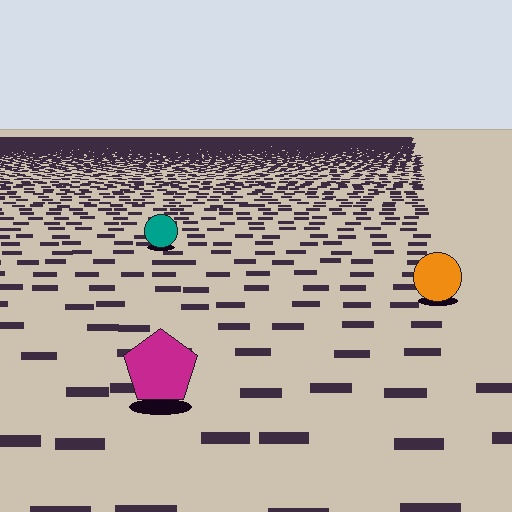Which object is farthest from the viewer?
The teal circle is farthest from the viewer. It appears smaller and the ground texture around it is denser.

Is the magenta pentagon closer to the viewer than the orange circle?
Yes. The magenta pentagon is closer — you can tell from the texture gradient: the ground texture is coarser near it.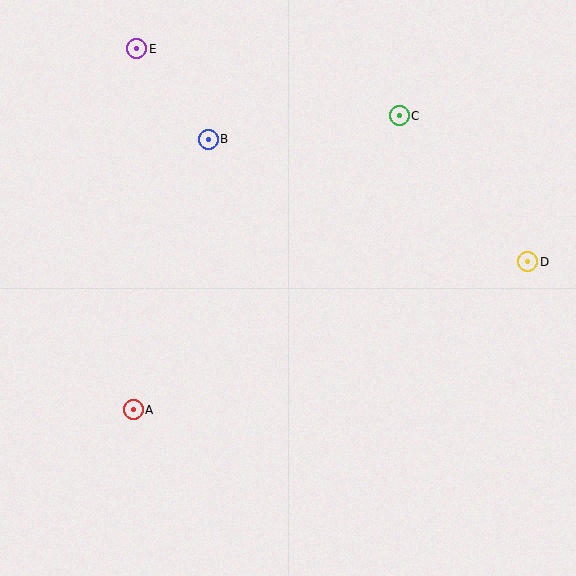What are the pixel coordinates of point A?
Point A is at (133, 410).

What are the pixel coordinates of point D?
Point D is at (528, 262).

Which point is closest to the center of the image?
Point B at (208, 139) is closest to the center.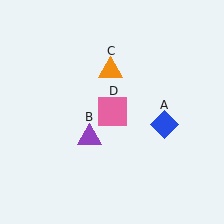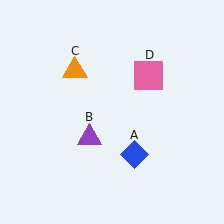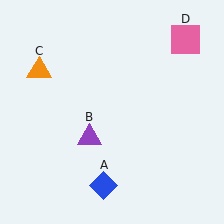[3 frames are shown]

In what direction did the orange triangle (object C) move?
The orange triangle (object C) moved left.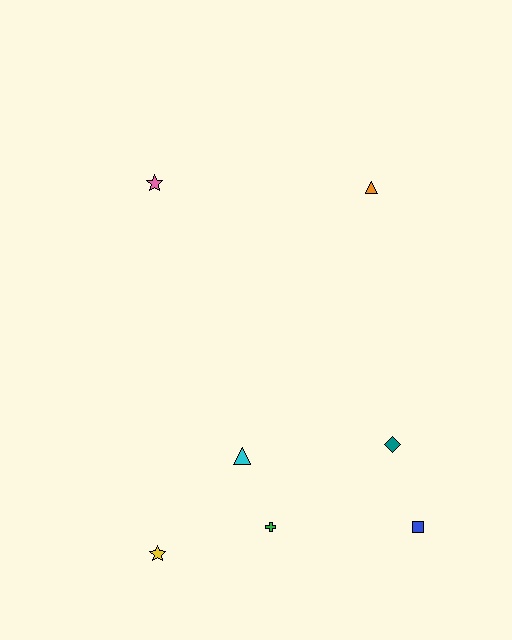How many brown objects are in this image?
There are no brown objects.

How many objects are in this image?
There are 7 objects.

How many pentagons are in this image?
There are no pentagons.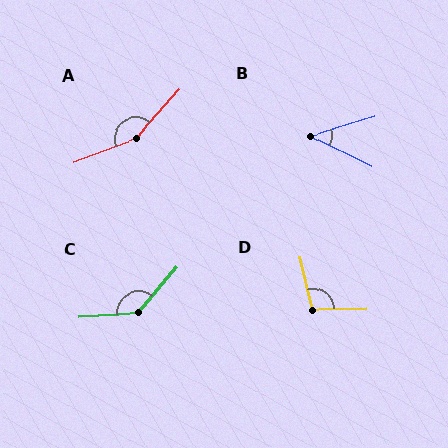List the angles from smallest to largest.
B (43°), D (103°), C (134°), A (153°).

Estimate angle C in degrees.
Approximately 134 degrees.